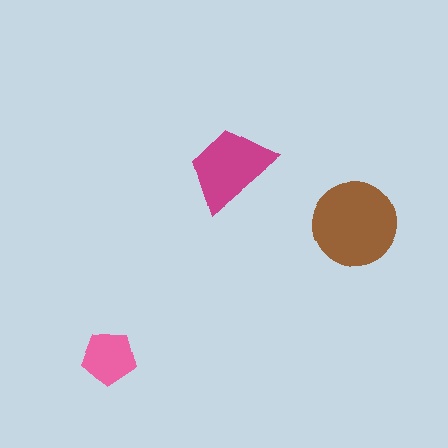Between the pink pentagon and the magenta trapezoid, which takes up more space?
The magenta trapezoid.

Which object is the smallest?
The pink pentagon.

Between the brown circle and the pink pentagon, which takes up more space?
The brown circle.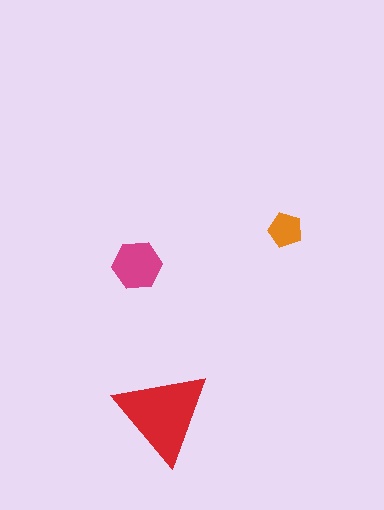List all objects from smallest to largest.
The orange pentagon, the magenta hexagon, the red triangle.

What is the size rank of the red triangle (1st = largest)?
1st.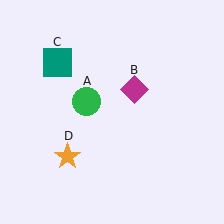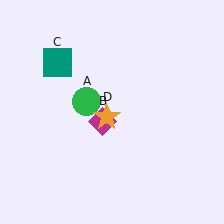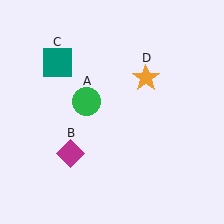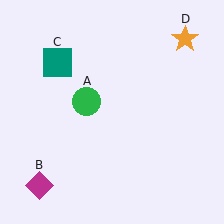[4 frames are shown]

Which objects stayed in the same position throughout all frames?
Green circle (object A) and teal square (object C) remained stationary.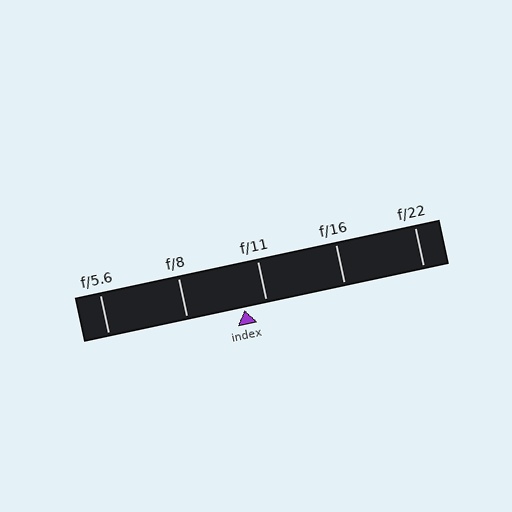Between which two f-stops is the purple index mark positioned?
The index mark is between f/8 and f/11.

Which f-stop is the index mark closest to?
The index mark is closest to f/11.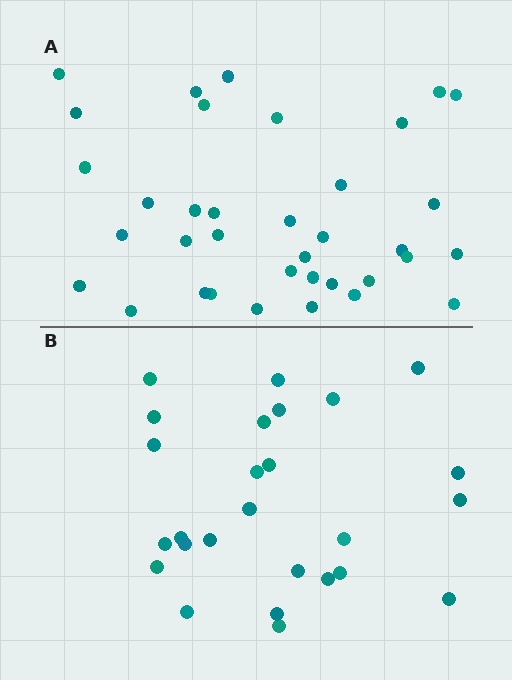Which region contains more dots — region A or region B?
Region A (the top region) has more dots.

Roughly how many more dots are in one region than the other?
Region A has roughly 10 or so more dots than region B.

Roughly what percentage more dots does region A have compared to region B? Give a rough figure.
About 40% more.